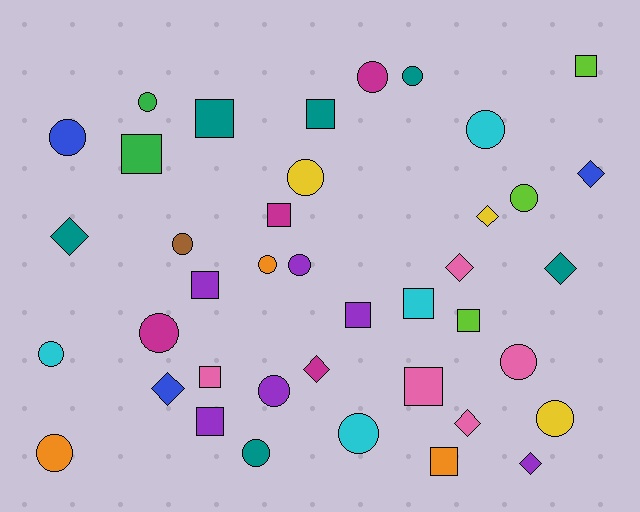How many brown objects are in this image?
There is 1 brown object.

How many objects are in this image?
There are 40 objects.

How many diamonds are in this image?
There are 9 diamonds.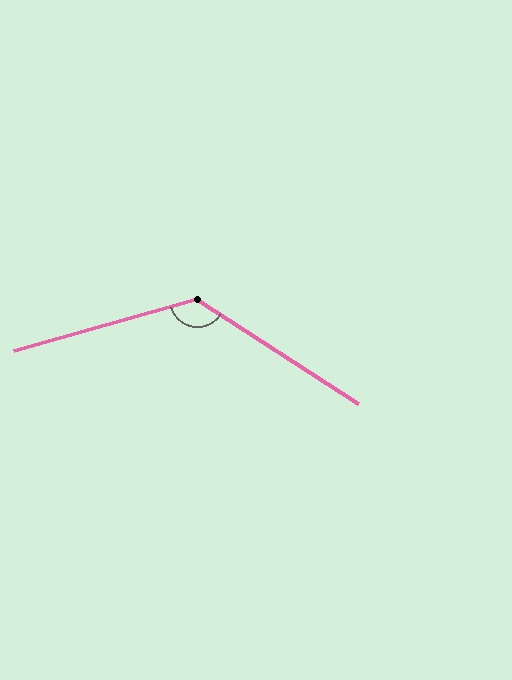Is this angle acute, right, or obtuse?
It is obtuse.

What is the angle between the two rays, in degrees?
Approximately 132 degrees.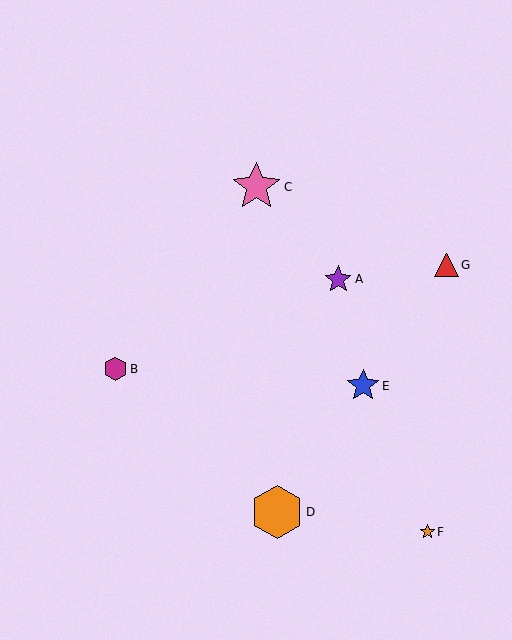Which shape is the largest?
The orange hexagon (labeled D) is the largest.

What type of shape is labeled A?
Shape A is a purple star.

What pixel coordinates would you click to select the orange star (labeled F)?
Click at (427, 532) to select the orange star F.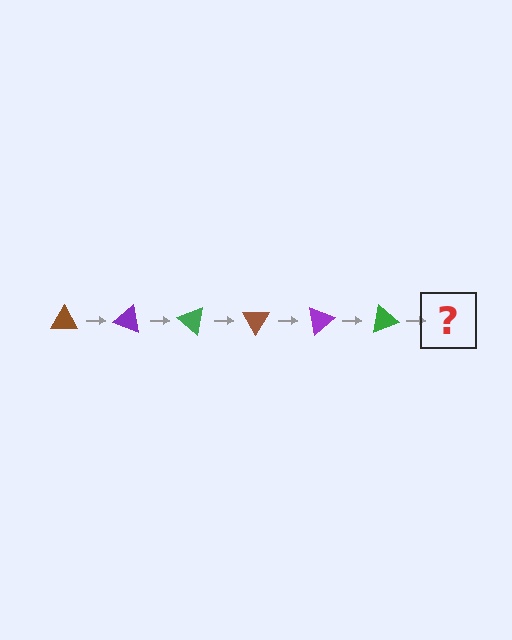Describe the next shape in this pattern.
It should be a brown triangle, rotated 120 degrees from the start.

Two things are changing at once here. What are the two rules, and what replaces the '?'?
The two rules are that it rotates 20 degrees each step and the color cycles through brown, purple, and green. The '?' should be a brown triangle, rotated 120 degrees from the start.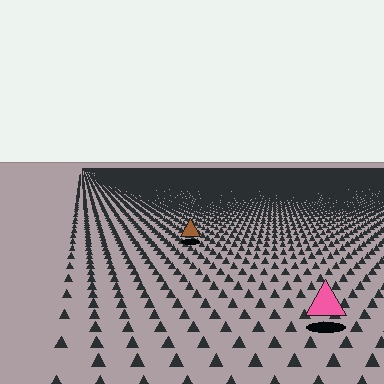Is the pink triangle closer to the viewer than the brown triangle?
Yes. The pink triangle is closer — you can tell from the texture gradient: the ground texture is coarser near it.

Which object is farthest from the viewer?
The brown triangle is farthest from the viewer. It appears smaller and the ground texture around it is denser.